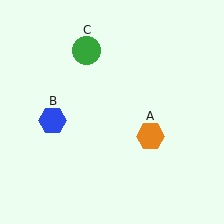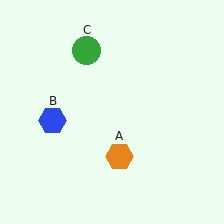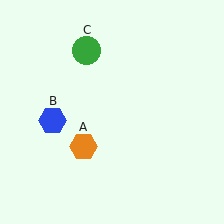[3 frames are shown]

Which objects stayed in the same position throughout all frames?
Blue hexagon (object B) and green circle (object C) remained stationary.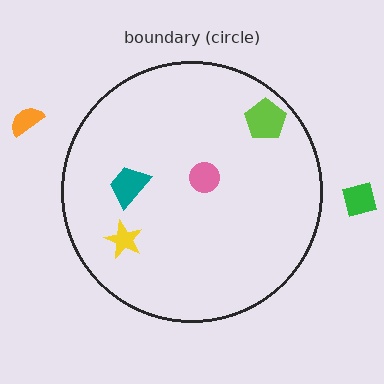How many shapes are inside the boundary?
4 inside, 2 outside.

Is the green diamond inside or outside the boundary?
Outside.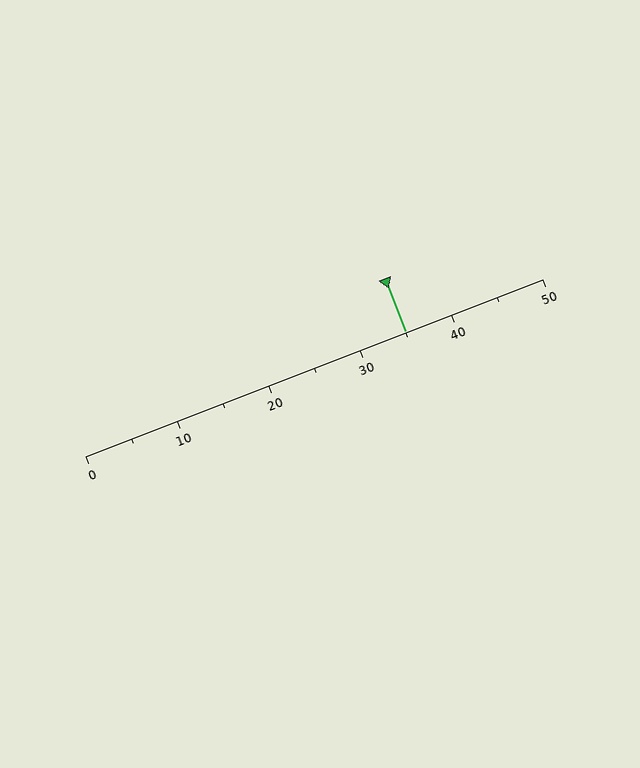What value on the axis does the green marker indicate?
The marker indicates approximately 35.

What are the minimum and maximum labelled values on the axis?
The axis runs from 0 to 50.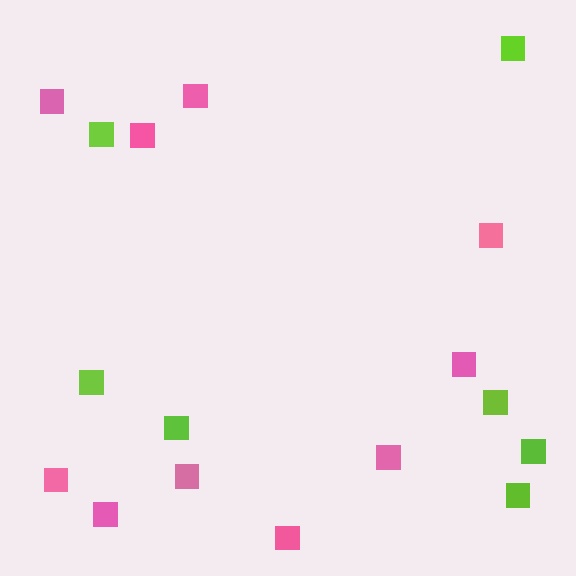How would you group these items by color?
There are 2 groups: one group of pink squares (10) and one group of lime squares (7).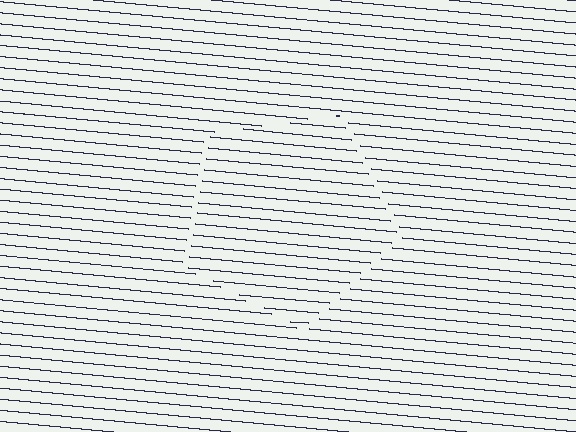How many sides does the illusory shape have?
5 sides — the line-ends trace a pentagon.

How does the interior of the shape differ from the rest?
The interior of the shape contains the same grating, shifted by half a period — the contour is defined by the phase discontinuity where line-ends from the inner and outer gratings abut.